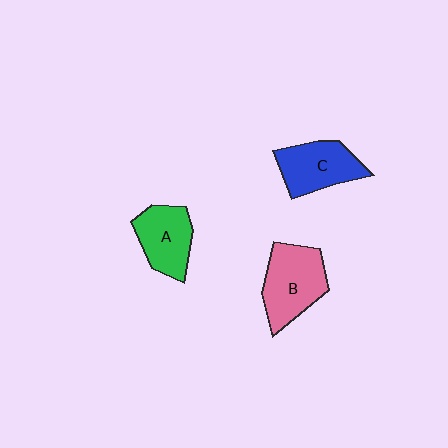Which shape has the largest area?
Shape B (pink).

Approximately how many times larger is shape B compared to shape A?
Approximately 1.2 times.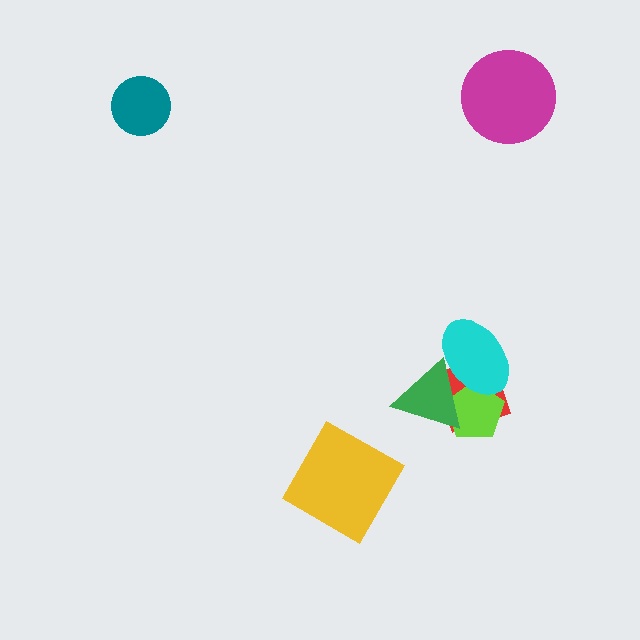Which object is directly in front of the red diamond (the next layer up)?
The lime pentagon is directly in front of the red diamond.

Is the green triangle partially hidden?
No, no other shape covers it.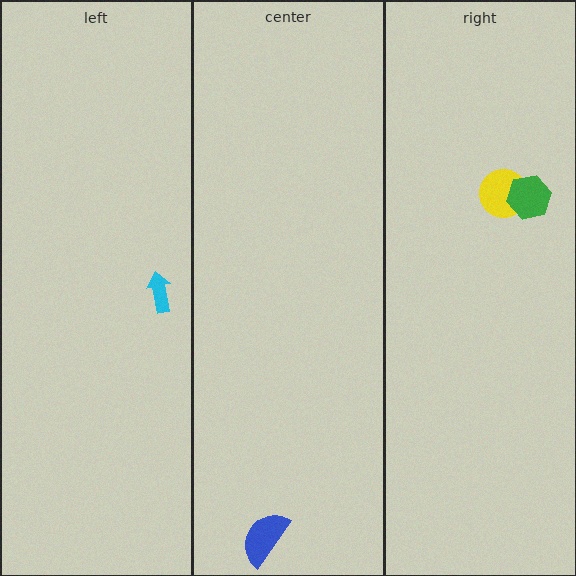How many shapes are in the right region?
2.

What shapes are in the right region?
The yellow circle, the green hexagon.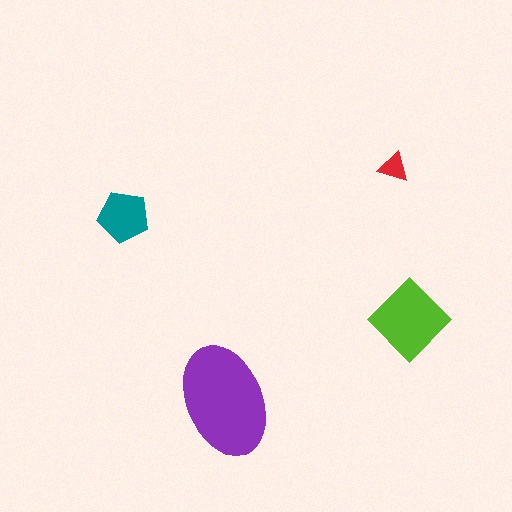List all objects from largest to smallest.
The purple ellipse, the lime diamond, the teal pentagon, the red triangle.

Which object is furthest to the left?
The teal pentagon is leftmost.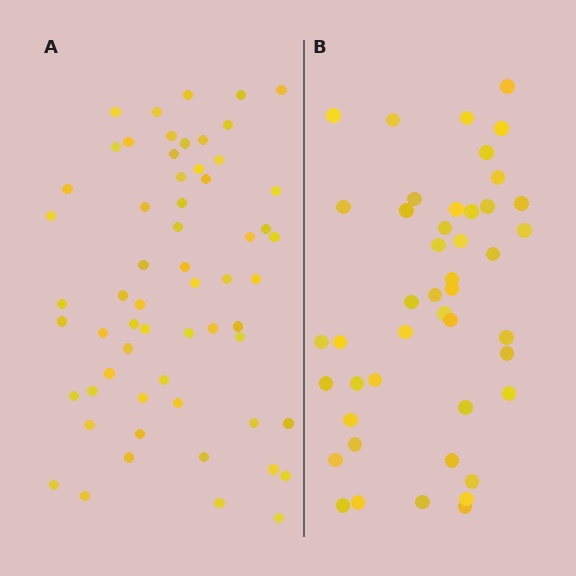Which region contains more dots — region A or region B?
Region A (the left region) has more dots.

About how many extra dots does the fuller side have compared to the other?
Region A has approximately 15 more dots than region B.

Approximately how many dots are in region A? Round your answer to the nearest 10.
About 60 dots.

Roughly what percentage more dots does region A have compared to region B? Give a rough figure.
About 35% more.